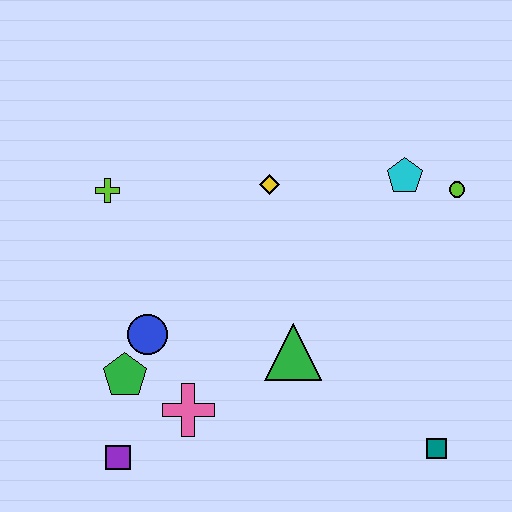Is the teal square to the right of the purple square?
Yes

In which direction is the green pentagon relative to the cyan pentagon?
The green pentagon is to the left of the cyan pentagon.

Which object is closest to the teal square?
The green triangle is closest to the teal square.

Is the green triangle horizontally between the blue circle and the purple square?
No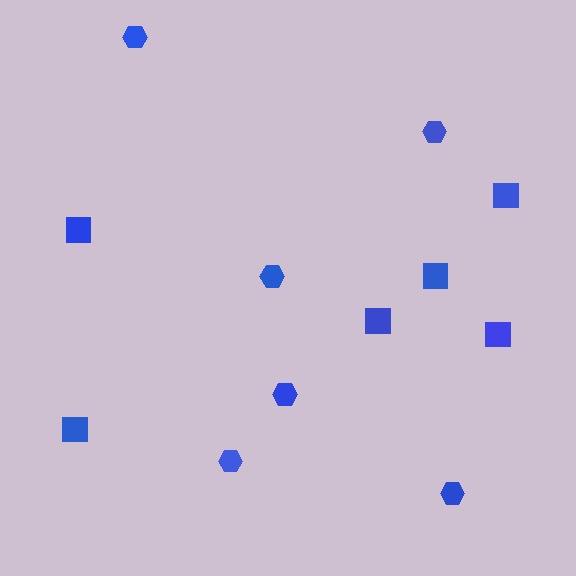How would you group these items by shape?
There are 2 groups: one group of squares (6) and one group of hexagons (6).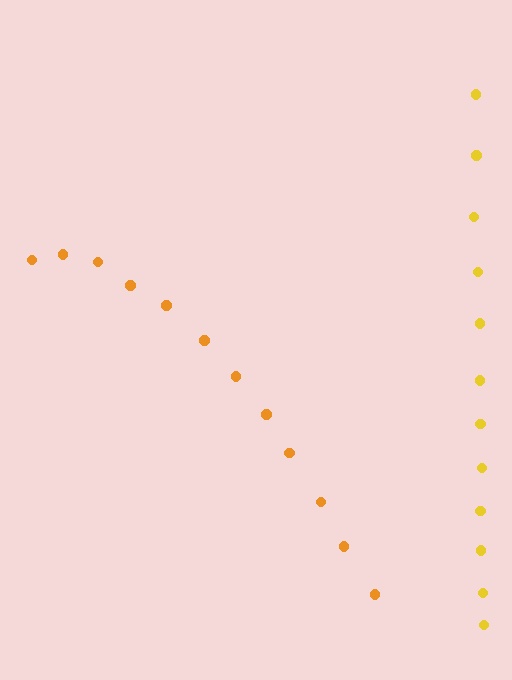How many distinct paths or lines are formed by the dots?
There are 2 distinct paths.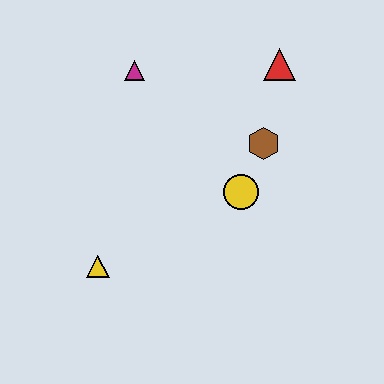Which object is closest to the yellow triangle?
The yellow circle is closest to the yellow triangle.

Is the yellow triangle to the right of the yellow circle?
No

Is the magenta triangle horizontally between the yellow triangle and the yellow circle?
Yes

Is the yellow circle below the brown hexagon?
Yes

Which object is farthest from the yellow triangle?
The red triangle is farthest from the yellow triangle.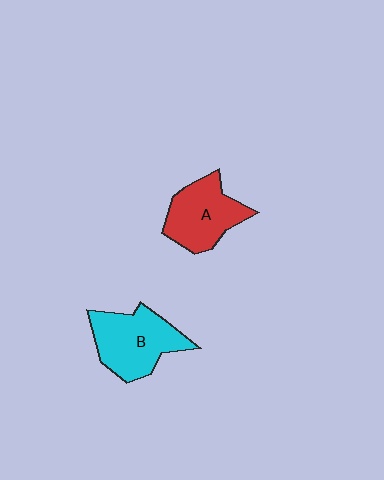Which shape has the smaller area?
Shape A (red).